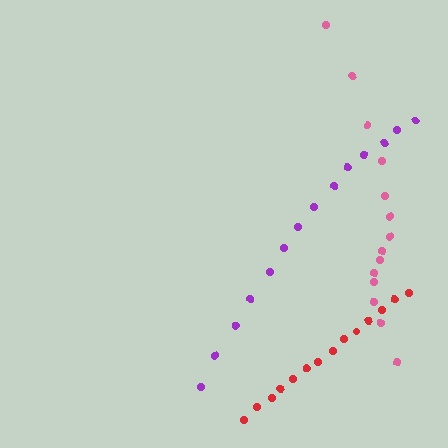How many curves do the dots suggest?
There are 3 distinct paths.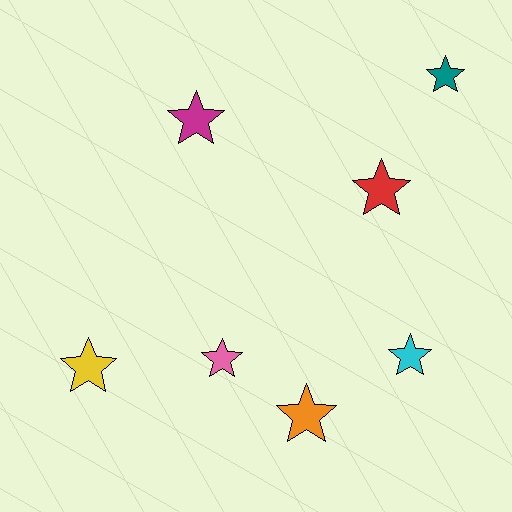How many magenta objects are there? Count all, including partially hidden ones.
There is 1 magenta object.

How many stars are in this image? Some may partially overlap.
There are 7 stars.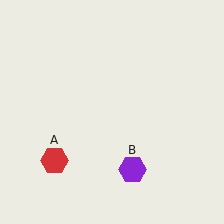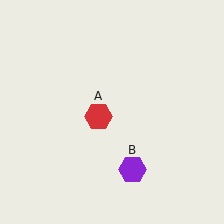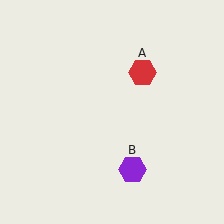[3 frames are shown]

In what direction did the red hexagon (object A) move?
The red hexagon (object A) moved up and to the right.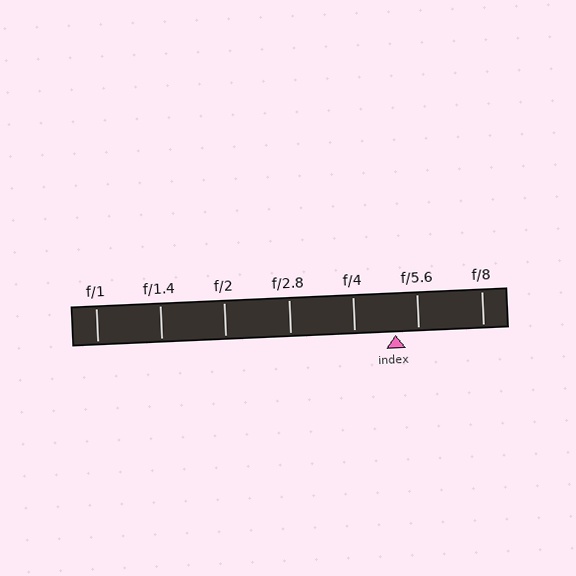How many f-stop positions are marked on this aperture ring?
There are 7 f-stop positions marked.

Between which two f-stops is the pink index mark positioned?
The index mark is between f/4 and f/5.6.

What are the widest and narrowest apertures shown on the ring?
The widest aperture shown is f/1 and the narrowest is f/8.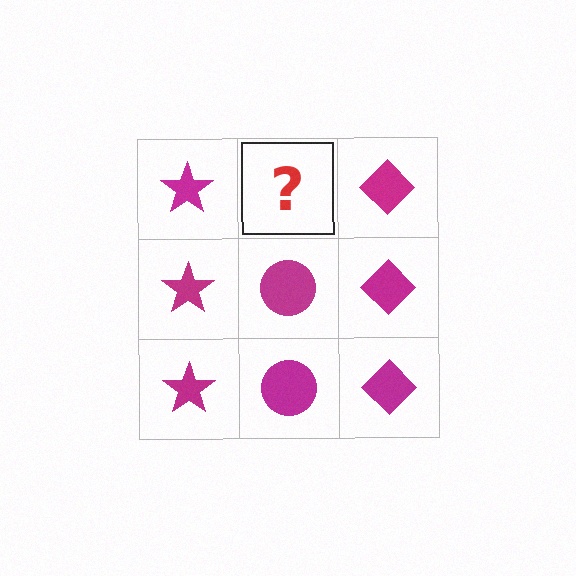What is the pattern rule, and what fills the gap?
The rule is that each column has a consistent shape. The gap should be filled with a magenta circle.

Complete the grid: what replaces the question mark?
The question mark should be replaced with a magenta circle.